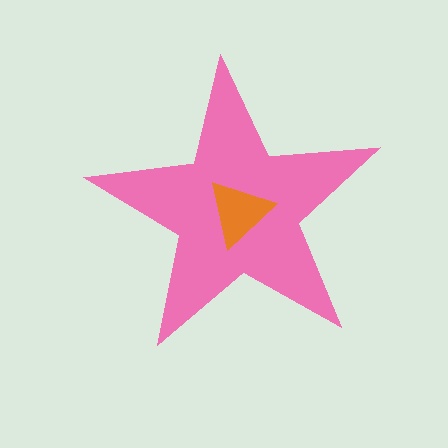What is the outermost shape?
The pink star.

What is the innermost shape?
The orange triangle.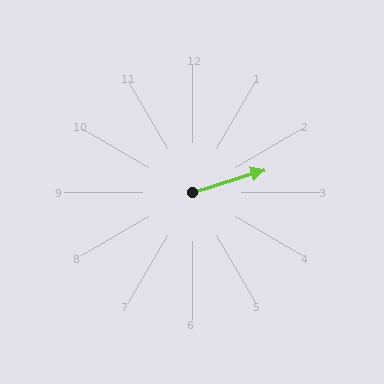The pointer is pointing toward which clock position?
Roughly 2 o'clock.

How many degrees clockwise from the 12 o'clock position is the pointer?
Approximately 73 degrees.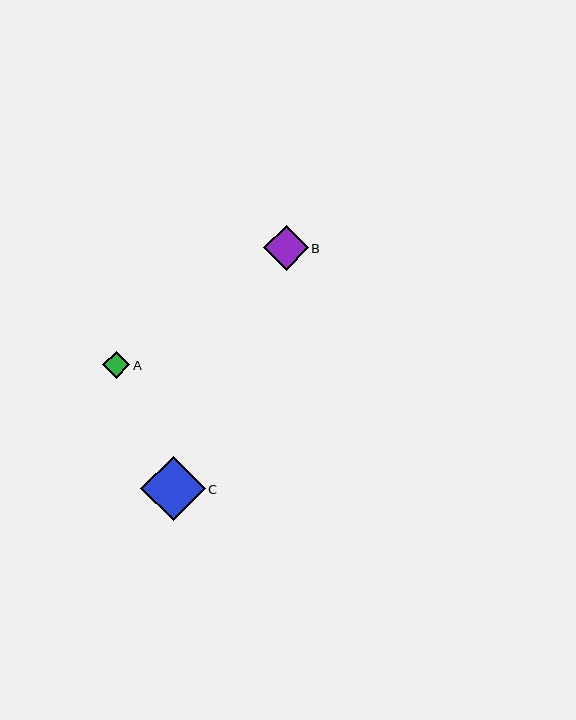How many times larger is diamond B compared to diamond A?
Diamond B is approximately 1.6 times the size of diamond A.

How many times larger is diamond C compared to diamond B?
Diamond C is approximately 1.4 times the size of diamond B.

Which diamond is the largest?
Diamond C is the largest with a size of approximately 64 pixels.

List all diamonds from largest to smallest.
From largest to smallest: C, B, A.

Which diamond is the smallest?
Diamond A is the smallest with a size of approximately 28 pixels.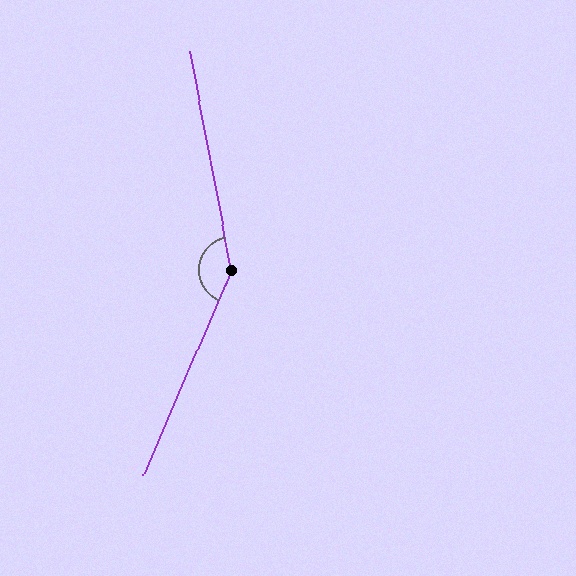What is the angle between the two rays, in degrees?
Approximately 146 degrees.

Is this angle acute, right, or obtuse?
It is obtuse.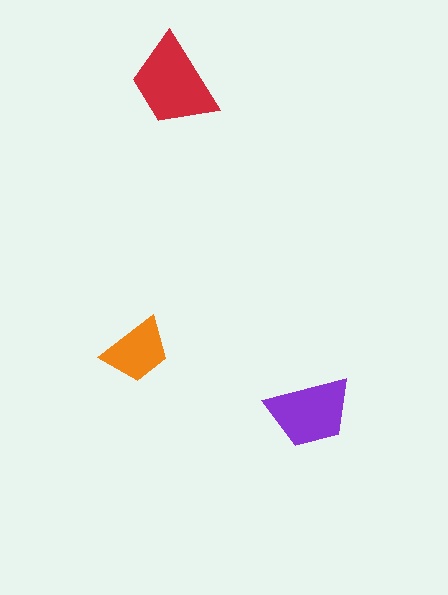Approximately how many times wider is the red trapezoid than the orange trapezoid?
About 1.5 times wider.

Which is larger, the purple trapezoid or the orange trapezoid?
The purple one.